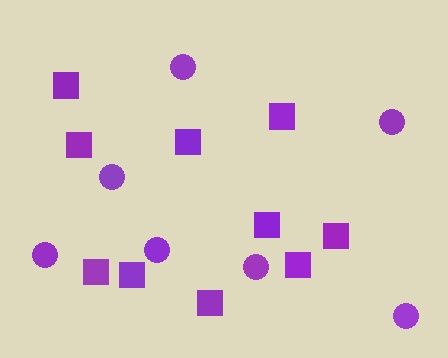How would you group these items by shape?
There are 2 groups: one group of circles (7) and one group of squares (10).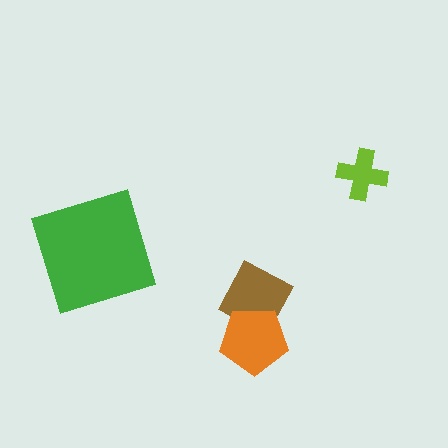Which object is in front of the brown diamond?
The orange pentagon is in front of the brown diamond.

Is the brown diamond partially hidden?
Yes, it is partially covered by another shape.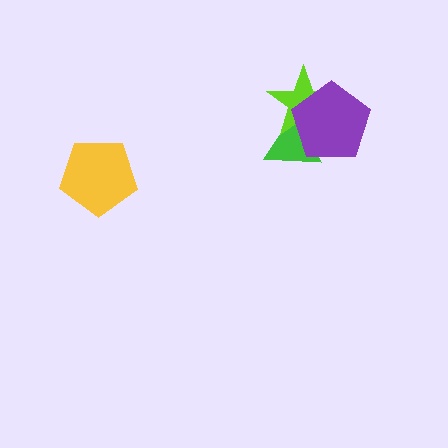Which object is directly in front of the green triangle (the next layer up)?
The lime star is directly in front of the green triangle.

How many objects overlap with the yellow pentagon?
0 objects overlap with the yellow pentagon.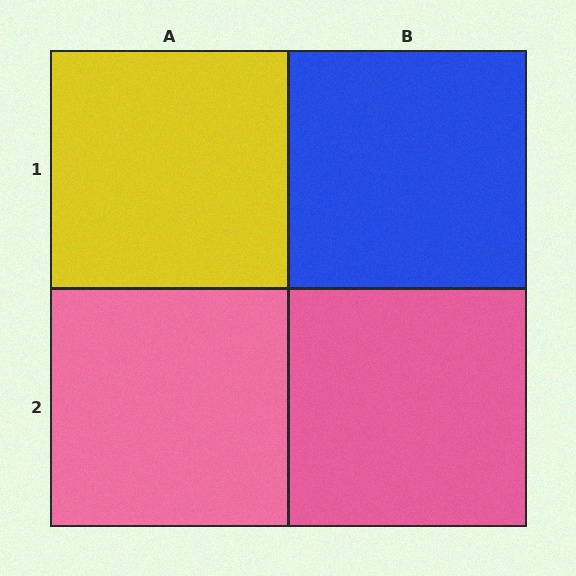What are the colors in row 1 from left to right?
Yellow, blue.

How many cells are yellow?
1 cell is yellow.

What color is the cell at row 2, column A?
Pink.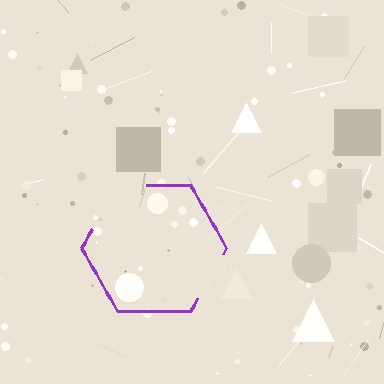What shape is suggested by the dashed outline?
The dashed outline suggests a hexagon.